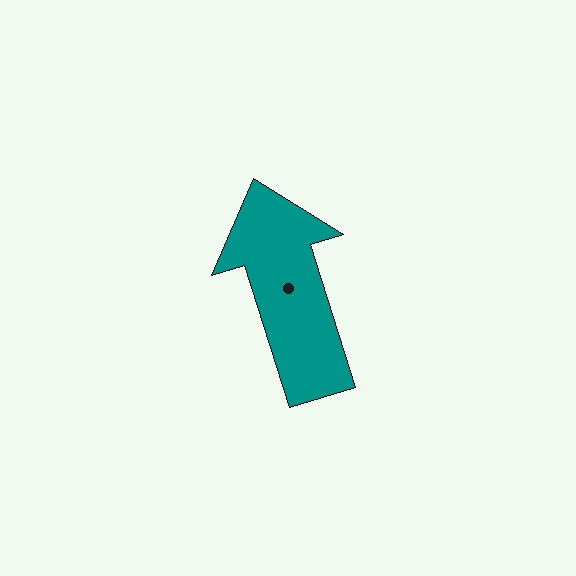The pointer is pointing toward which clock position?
Roughly 11 o'clock.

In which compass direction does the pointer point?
North.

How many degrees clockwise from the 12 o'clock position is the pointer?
Approximately 343 degrees.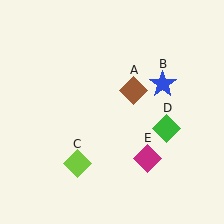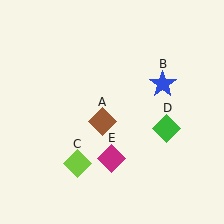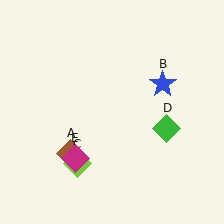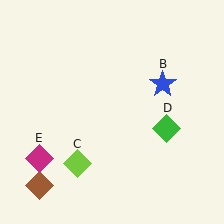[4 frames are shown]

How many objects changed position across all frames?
2 objects changed position: brown diamond (object A), magenta diamond (object E).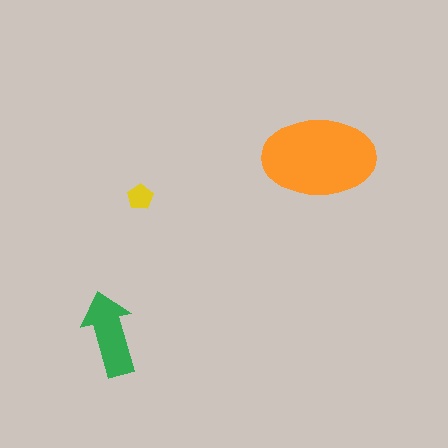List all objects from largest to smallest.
The orange ellipse, the green arrow, the yellow pentagon.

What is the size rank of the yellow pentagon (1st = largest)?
3rd.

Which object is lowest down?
The green arrow is bottommost.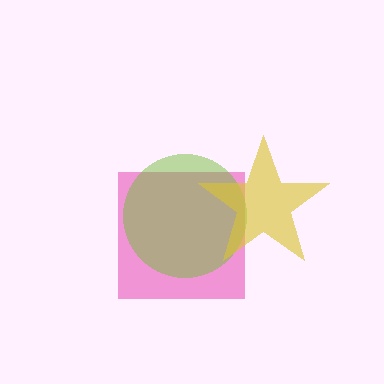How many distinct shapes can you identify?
There are 3 distinct shapes: a pink square, a lime circle, a yellow star.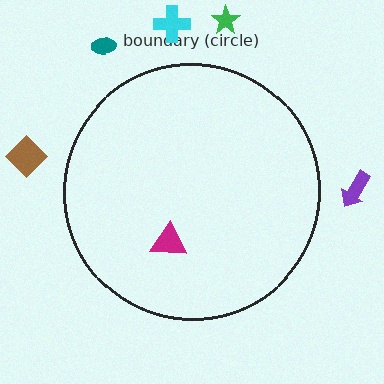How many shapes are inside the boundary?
1 inside, 5 outside.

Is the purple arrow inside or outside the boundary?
Outside.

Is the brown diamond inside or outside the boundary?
Outside.